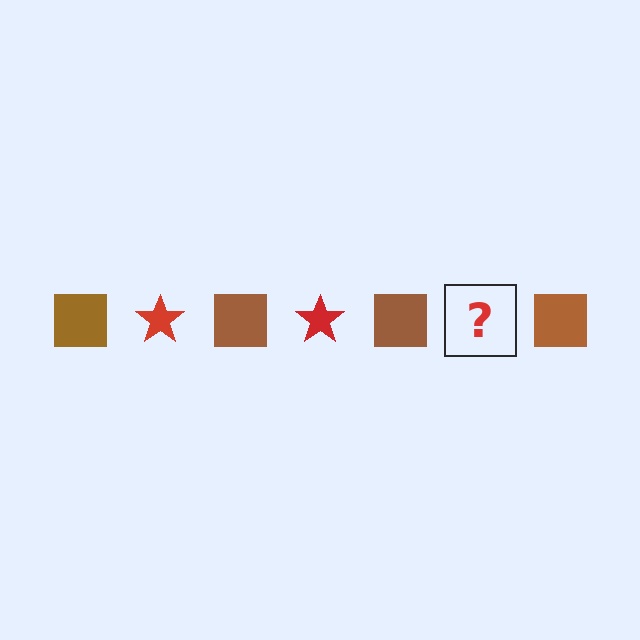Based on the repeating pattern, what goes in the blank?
The blank should be a red star.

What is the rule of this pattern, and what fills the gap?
The rule is that the pattern alternates between brown square and red star. The gap should be filled with a red star.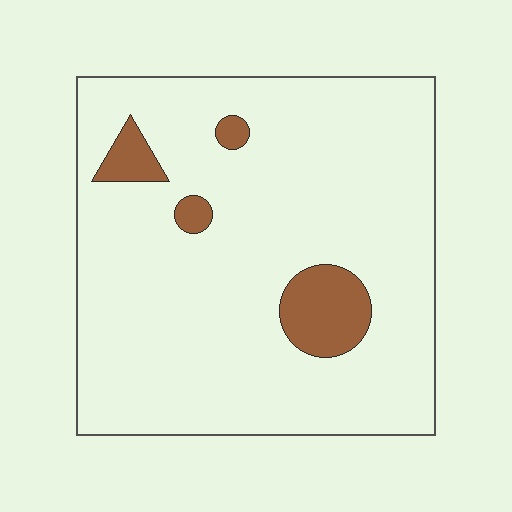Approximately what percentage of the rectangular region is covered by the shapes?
Approximately 10%.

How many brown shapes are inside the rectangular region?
4.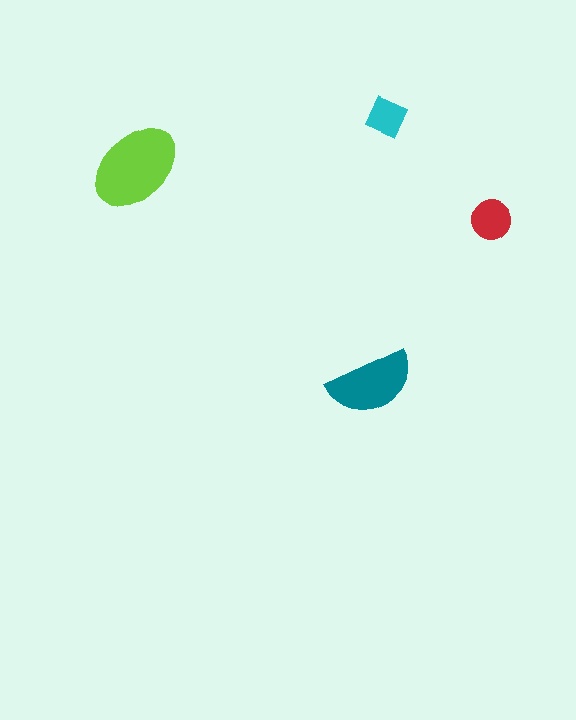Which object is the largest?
The lime ellipse.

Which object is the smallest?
The cyan diamond.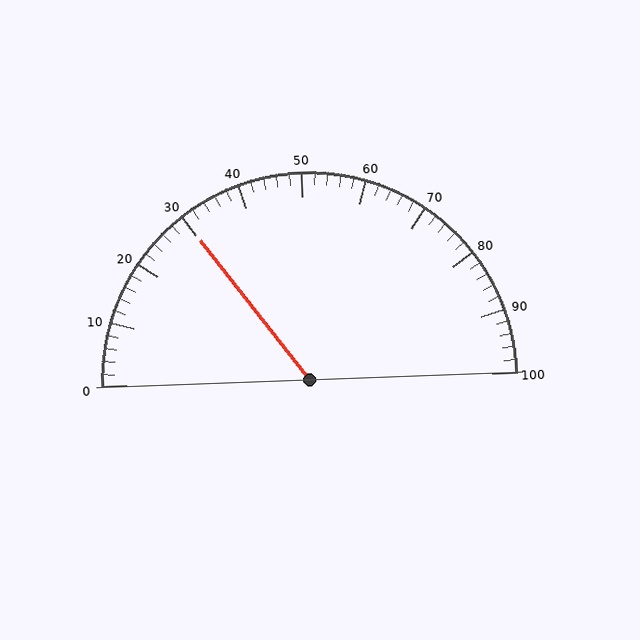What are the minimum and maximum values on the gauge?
The gauge ranges from 0 to 100.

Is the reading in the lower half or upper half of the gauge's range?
The reading is in the lower half of the range (0 to 100).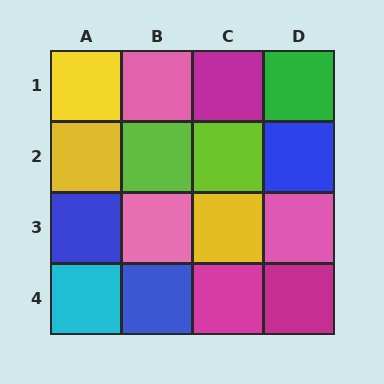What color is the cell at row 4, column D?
Magenta.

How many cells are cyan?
1 cell is cyan.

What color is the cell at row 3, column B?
Pink.